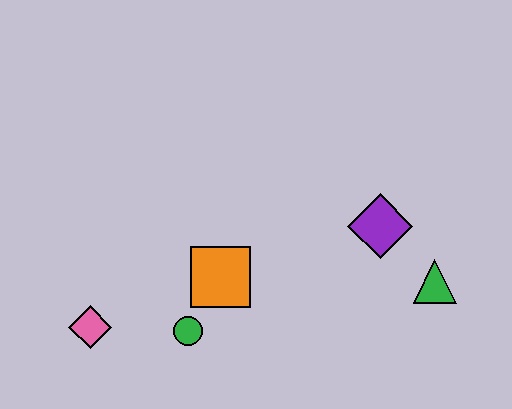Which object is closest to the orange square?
The green circle is closest to the orange square.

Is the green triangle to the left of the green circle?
No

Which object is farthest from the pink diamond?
The green triangle is farthest from the pink diamond.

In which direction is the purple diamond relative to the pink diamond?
The purple diamond is to the right of the pink diamond.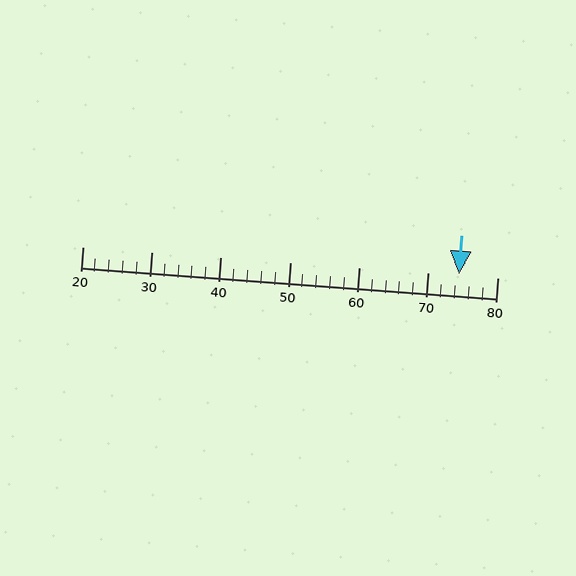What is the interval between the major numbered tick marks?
The major tick marks are spaced 10 units apart.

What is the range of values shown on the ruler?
The ruler shows values from 20 to 80.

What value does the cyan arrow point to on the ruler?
The cyan arrow points to approximately 74.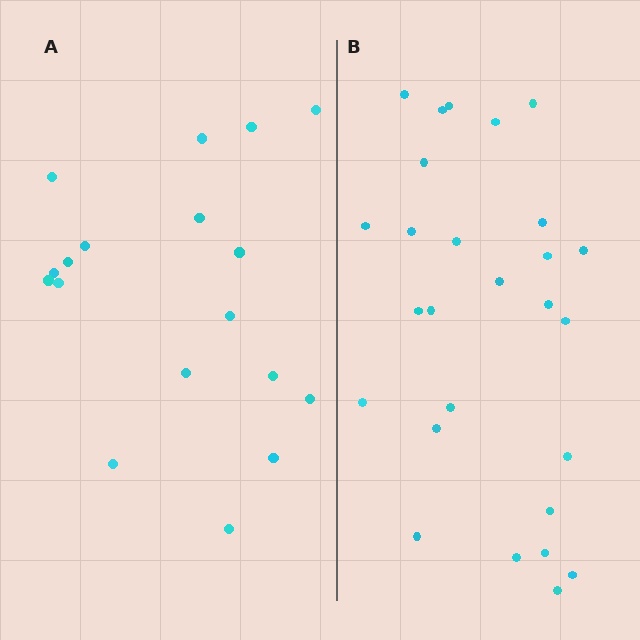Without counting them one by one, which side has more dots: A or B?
Region B (the right region) has more dots.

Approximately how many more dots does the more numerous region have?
Region B has roughly 8 or so more dots than region A.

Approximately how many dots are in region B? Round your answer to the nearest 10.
About 30 dots. (The exact count is 27, which rounds to 30.)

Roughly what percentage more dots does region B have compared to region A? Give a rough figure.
About 50% more.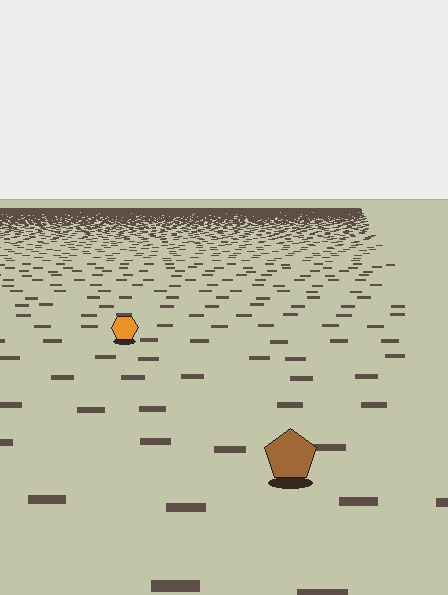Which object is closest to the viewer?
The brown pentagon is closest. The texture marks near it are larger and more spread out.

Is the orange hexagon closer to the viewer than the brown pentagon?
No. The brown pentagon is closer — you can tell from the texture gradient: the ground texture is coarser near it.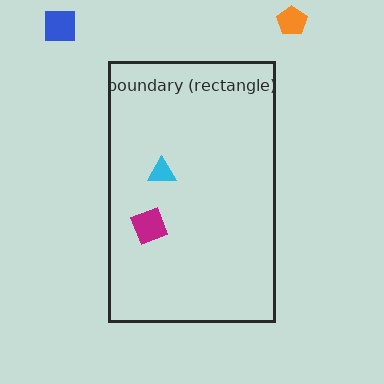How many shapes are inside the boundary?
2 inside, 2 outside.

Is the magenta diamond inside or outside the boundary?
Inside.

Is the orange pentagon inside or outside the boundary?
Outside.